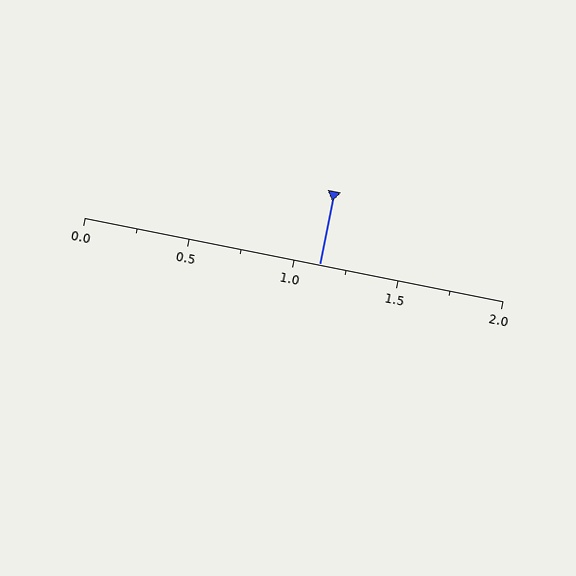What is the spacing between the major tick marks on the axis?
The major ticks are spaced 0.5 apart.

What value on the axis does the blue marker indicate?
The marker indicates approximately 1.12.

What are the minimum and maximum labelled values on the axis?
The axis runs from 0.0 to 2.0.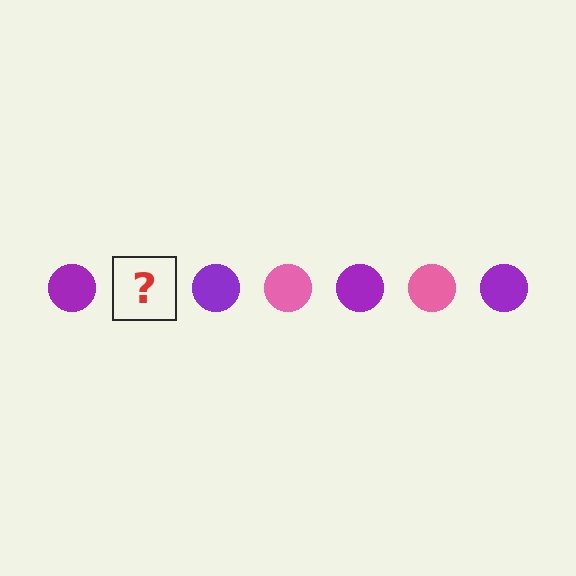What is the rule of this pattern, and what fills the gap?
The rule is that the pattern cycles through purple, pink circles. The gap should be filled with a pink circle.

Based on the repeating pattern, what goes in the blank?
The blank should be a pink circle.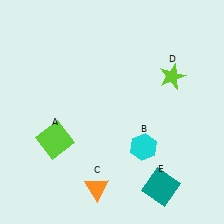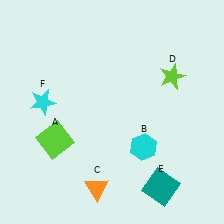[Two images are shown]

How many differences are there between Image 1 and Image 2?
There is 1 difference between the two images.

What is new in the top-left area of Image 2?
A cyan star (F) was added in the top-left area of Image 2.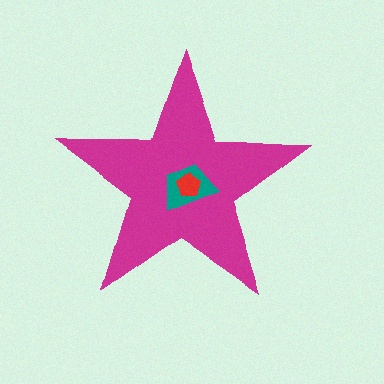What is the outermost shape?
The magenta star.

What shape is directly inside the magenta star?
The teal trapezoid.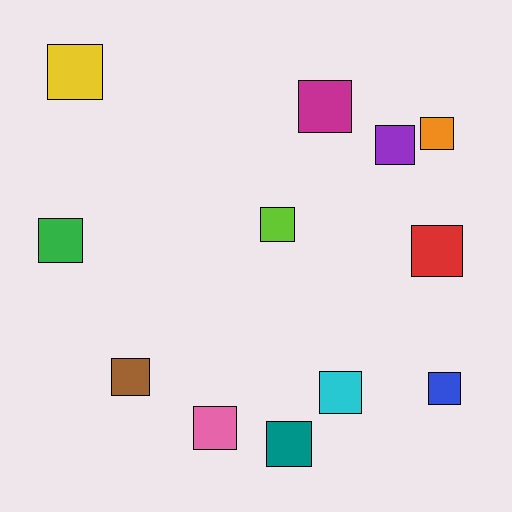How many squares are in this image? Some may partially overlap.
There are 12 squares.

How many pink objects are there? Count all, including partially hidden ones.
There is 1 pink object.